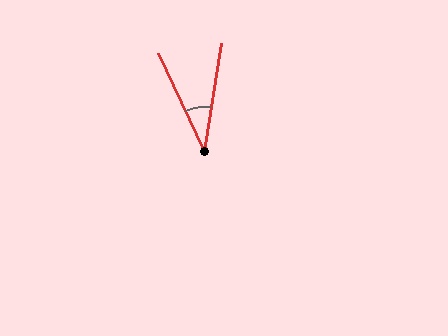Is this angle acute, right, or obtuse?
It is acute.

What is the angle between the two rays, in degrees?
Approximately 34 degrees.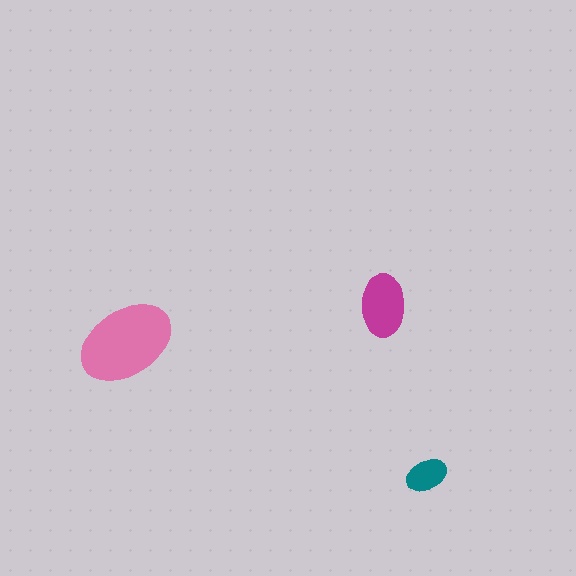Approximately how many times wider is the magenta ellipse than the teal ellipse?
About 1.5 times wider.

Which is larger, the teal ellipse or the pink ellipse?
The pink one.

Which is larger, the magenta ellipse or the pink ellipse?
The pink one.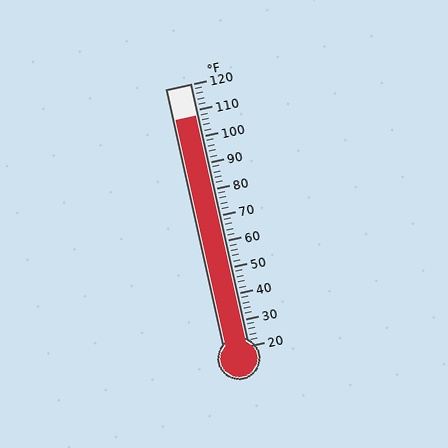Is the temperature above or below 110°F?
The temperature is below 110°F.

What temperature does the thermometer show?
The thermometer shows approximately 108°F.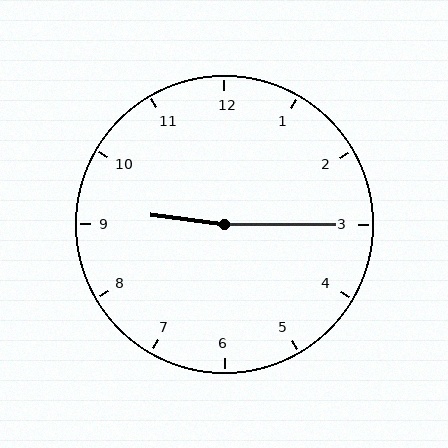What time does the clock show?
9:15.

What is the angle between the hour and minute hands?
Approximately 172 degrees.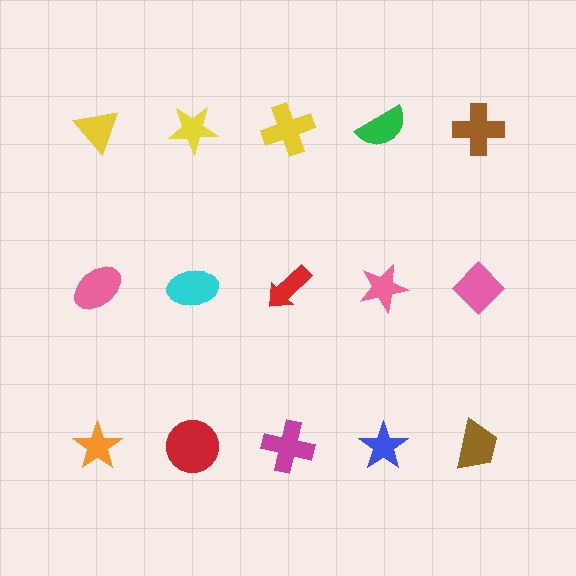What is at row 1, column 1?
A yellow triangle.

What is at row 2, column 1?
A pink ellipse.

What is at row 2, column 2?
A cyan ellipse.